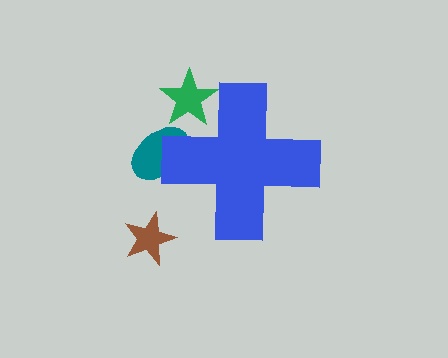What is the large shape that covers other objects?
A blue cross.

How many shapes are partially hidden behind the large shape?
2 shapes are partially hidden.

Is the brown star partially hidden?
No, the brown star is fully visible.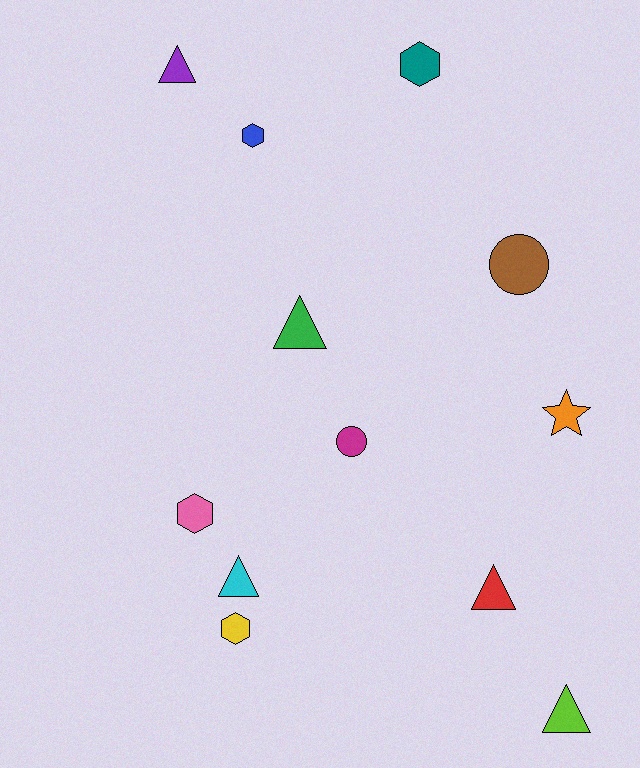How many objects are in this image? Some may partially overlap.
There are 12 objects.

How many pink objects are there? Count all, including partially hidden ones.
There is 1 pink object.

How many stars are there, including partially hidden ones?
There is 1 star.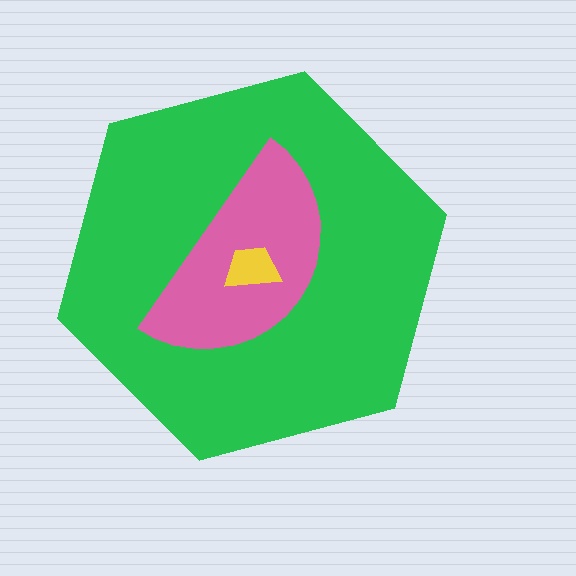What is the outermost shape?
The green hexagon.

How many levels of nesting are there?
3.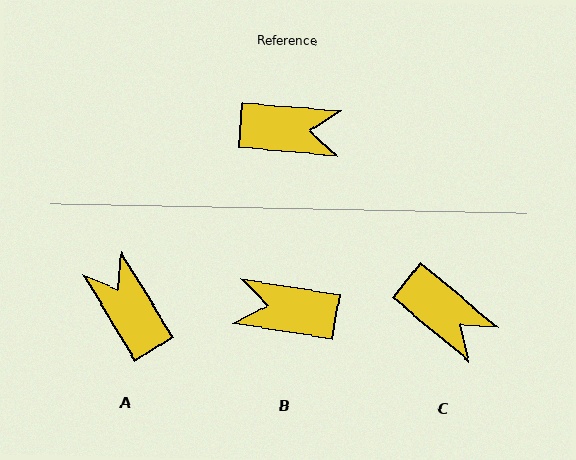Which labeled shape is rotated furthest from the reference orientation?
B, about 176 degrees away.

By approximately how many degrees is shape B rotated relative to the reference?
Approximately 176 degrees counter-clockwise.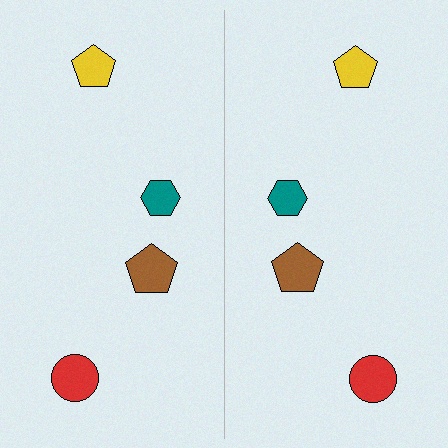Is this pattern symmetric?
Yes, this pattern has bilateral (reflection) symmetry.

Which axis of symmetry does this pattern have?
The pattern has a vertical axis of symmetry running through the center of the image.